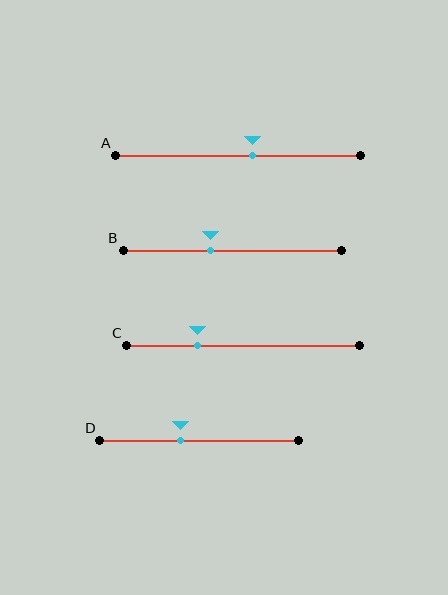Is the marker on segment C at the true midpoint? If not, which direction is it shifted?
No, the marker on segment C is shifted to the left by about 20% of the segment length.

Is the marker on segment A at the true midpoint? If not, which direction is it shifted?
No, the marker on segment A is shifted to the right by about 6% of the segment length.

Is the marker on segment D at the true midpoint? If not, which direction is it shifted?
No, the marker on segment D is shifted to the left by about 9% of the segment length.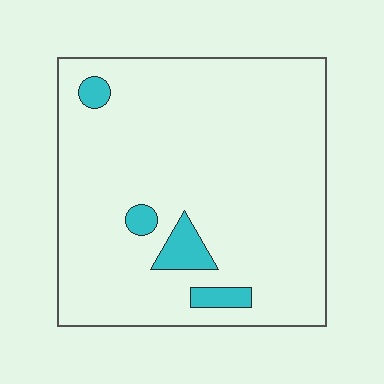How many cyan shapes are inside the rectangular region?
4.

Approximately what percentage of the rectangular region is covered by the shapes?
Approximately 5%.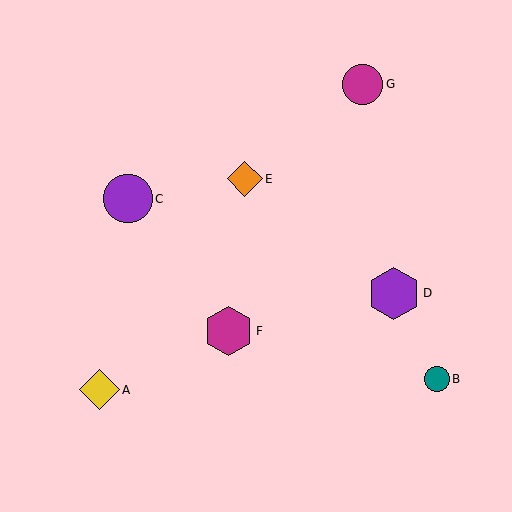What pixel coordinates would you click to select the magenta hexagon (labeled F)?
Click at (229, 331) to select the magenta hexagon F.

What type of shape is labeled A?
Shape A is a yellow diamond.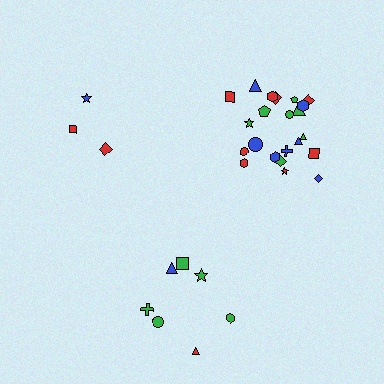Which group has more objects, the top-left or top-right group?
The top-right group.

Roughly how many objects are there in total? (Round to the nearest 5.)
Roughly 30 objects in total.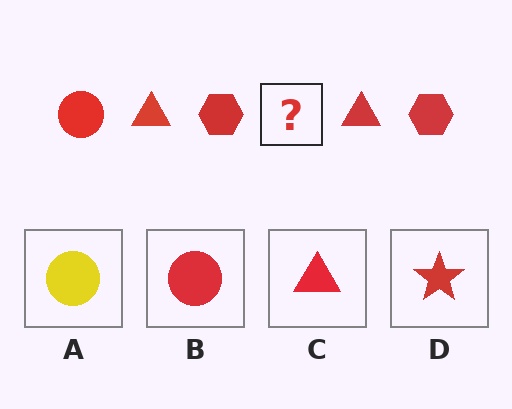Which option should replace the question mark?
Option B.